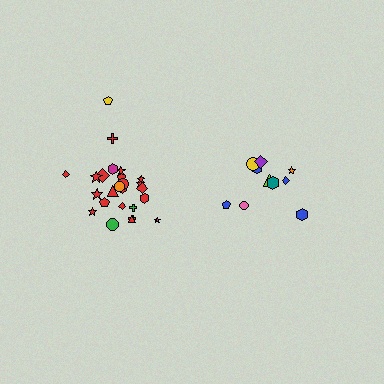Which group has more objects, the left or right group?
The left group.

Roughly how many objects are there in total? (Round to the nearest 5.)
Roughly 35 objects in total.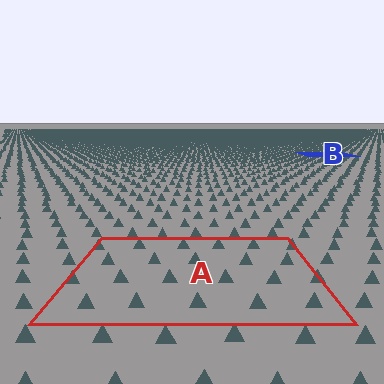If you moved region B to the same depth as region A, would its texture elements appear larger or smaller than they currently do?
They would appear larger. At a closer depth, the same texture elements are projected at a bigger on-screen size.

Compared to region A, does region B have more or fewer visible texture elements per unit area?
Region B has more texture elements per unit area — they are packed more densely because it is farther away.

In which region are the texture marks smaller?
The texture marks are smaller in region B, because it is farther away.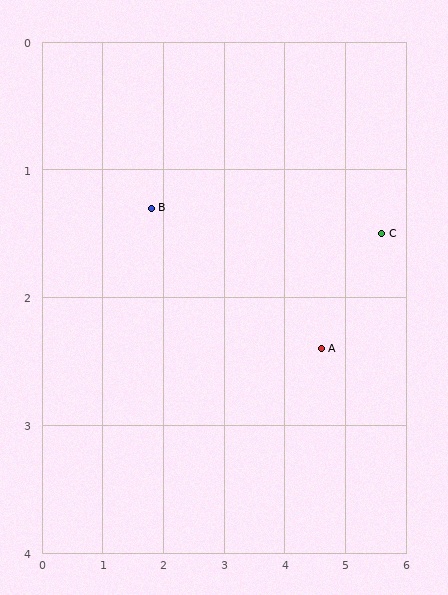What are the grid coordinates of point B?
Point B is at approximately (1.8, 1.3).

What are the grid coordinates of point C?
Point C is at approximately (5.6, 1.5).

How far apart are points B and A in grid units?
Points B and A are about 3.0 grid units apart.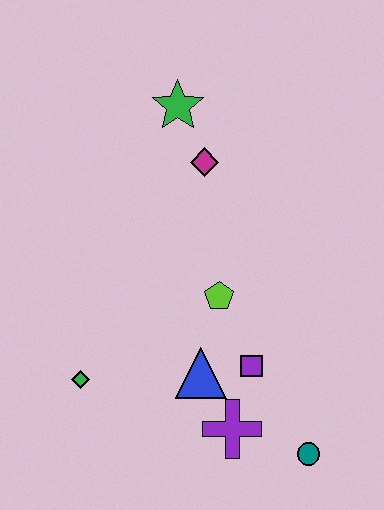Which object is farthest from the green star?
The teal circle is farthest from the green star.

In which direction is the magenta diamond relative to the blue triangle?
The magenta diamond is above the blue triangle.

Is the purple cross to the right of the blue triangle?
Yes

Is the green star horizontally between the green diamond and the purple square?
Yes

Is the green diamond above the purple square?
No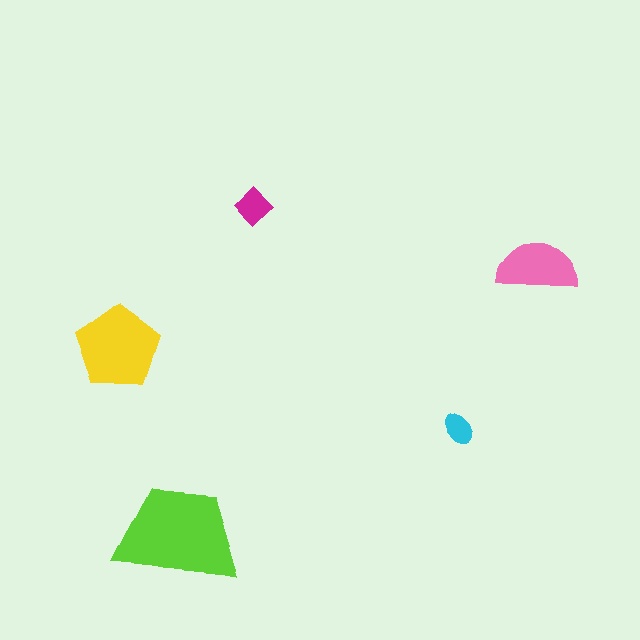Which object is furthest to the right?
The pink semicircle is rightmost.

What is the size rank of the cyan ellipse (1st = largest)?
5th.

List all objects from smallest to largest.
The cyan ellipse, the magenta diamond, the pink semicircle, the yellow pentagon, the lime trapezoid.